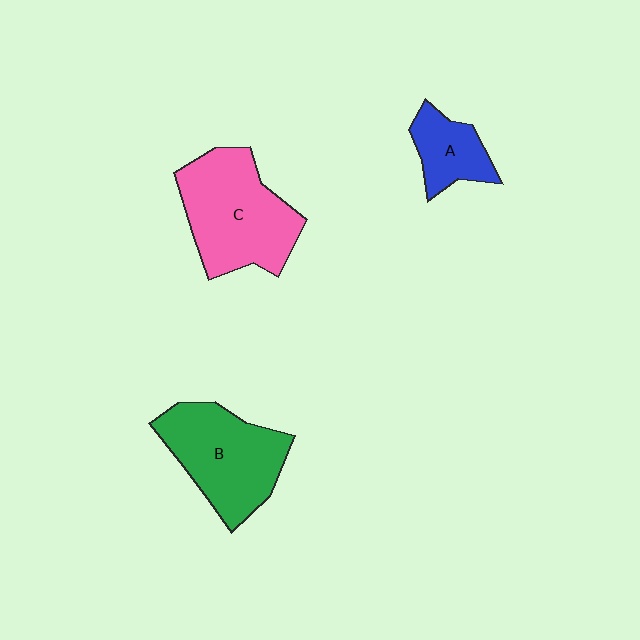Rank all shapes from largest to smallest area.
From largest to smallest: C (pink), B (green), A (blue).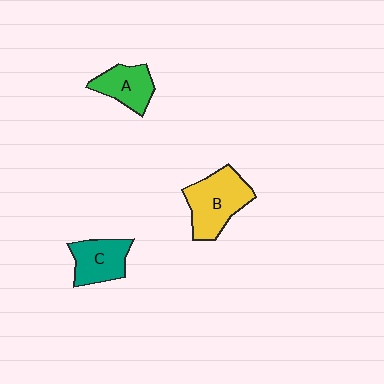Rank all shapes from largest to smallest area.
From largest to smallest: B (yellow), C (teal), A (green).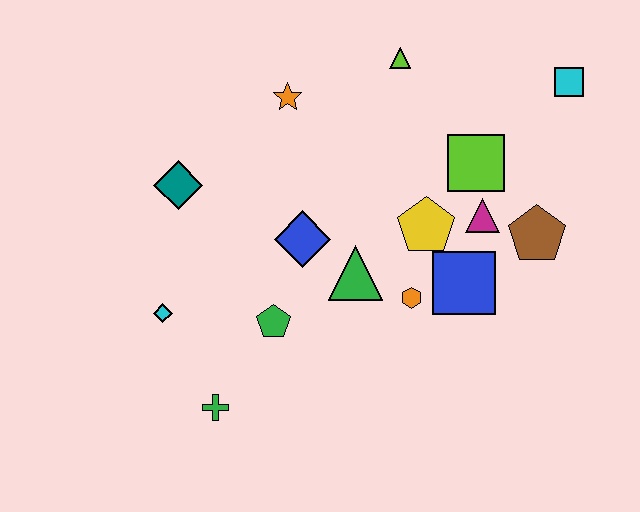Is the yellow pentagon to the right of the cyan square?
No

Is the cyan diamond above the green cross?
Yes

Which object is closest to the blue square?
The orange hexagon is closest to the blue square.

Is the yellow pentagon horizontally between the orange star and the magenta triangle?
Yes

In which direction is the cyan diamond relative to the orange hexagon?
The cyan diamond is to the left of the orange hexagon.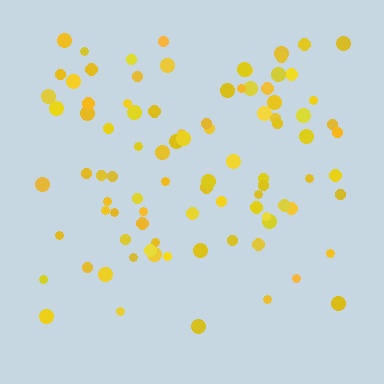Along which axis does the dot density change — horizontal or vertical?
Vertical.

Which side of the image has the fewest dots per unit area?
The bottom.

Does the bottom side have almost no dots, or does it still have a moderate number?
Still a moderate number, just noticeably fewer than the top.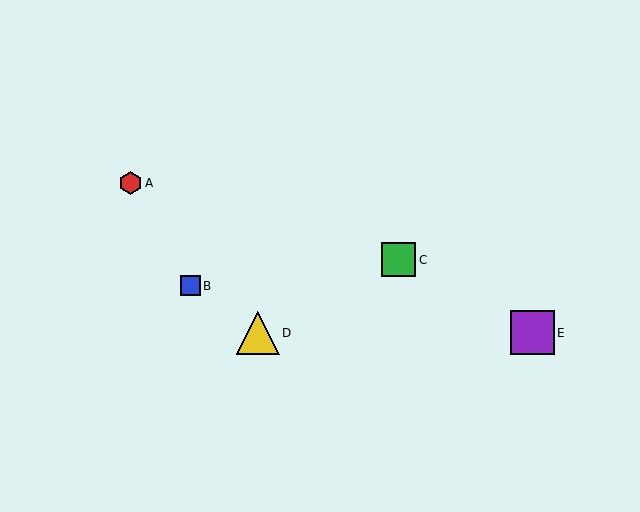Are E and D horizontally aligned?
Yes, both are at y≈333.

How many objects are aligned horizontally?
2 objects (D, E) are aligned horizontally.